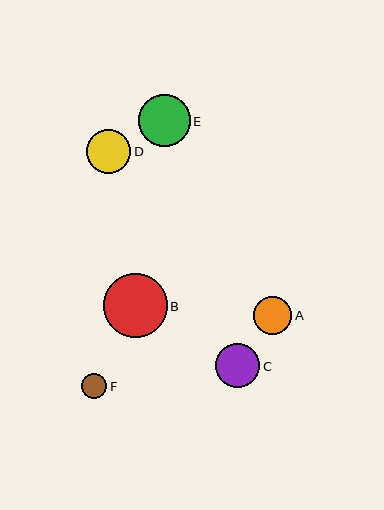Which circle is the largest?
Circle B is the largest with a size of approximately 64 pixels.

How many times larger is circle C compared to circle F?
Circle C is approximately 1.7 times the size of circle F.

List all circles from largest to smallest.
From largest to smallest: B, E, D, C, A, F.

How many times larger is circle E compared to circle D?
Circle E is approximately 1.2 times the size of circle D.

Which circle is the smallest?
Circle F is the smallest with a size of approximately 26 pixels.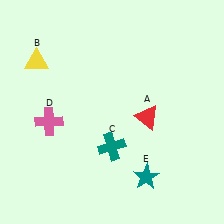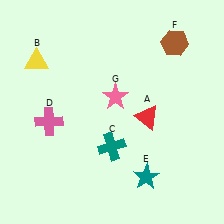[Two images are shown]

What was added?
A brown hexagon (F), a pink star (G) were added in Image 2.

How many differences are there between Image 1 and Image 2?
There are 2 differences between the two images.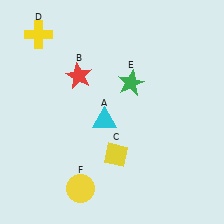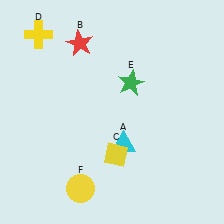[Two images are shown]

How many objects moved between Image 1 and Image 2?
2 objects moved between the two images.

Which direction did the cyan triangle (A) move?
The cyan triangle (A) moved down.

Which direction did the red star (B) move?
The red star (B) moved up.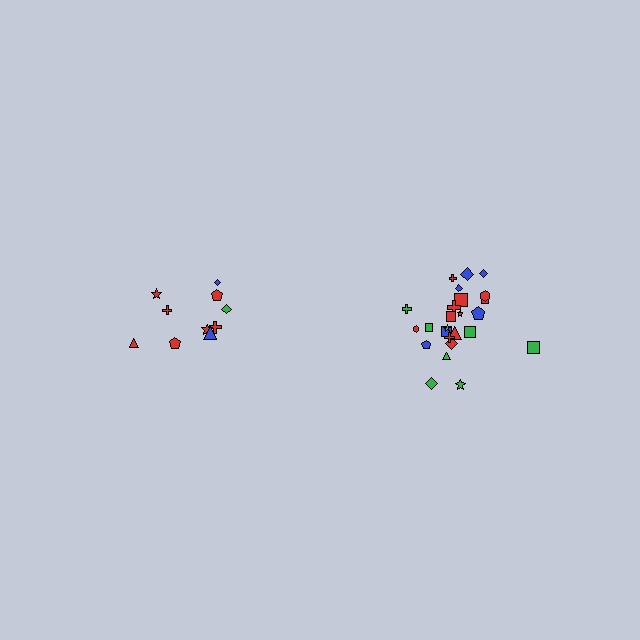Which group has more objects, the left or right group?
The right group.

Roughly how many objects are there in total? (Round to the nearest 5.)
Roughly 35 objects in total.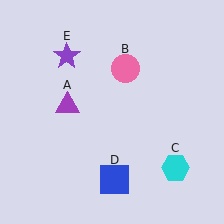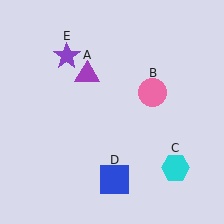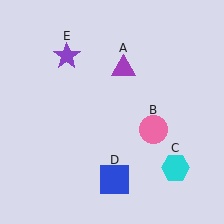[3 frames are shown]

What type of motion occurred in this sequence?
The purple triangle (object A), pink circle (object B) rotated clockwise around the center of the scene.